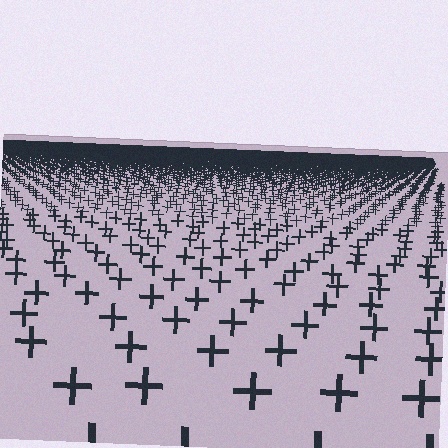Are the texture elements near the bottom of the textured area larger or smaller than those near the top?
Larger. Near the bottom, elements are closer to the viewer and appear at a bigger on-screen size.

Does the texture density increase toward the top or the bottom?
Density increases toward the top.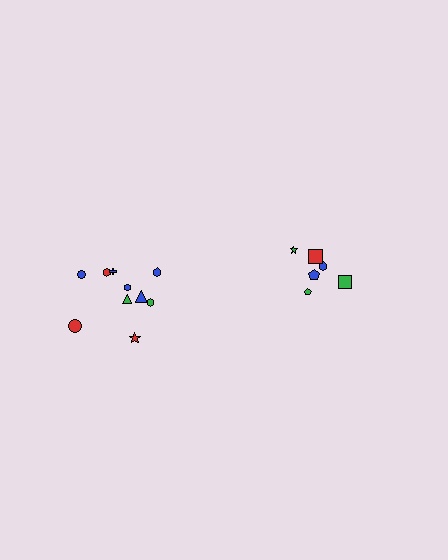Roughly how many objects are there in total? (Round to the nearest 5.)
Roughly 15 objects in total.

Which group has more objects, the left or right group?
The left group.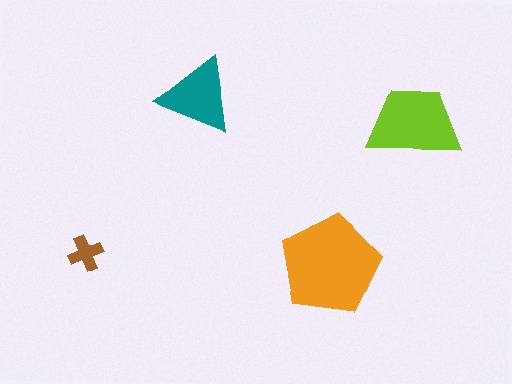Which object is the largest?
The orange pentagon.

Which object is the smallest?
The brown cross.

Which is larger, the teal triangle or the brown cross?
The teal triangle.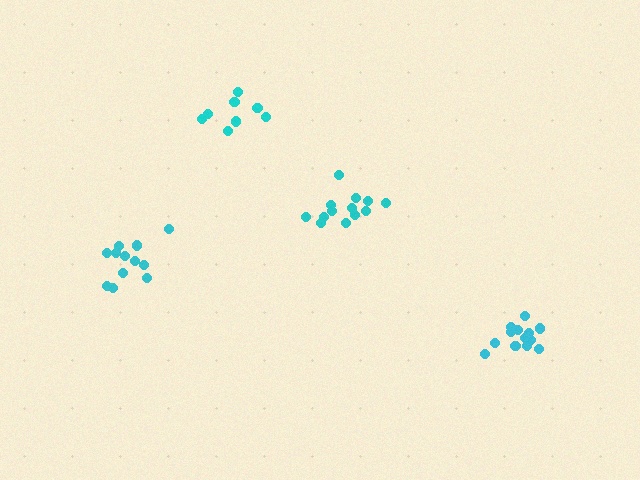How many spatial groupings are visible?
There are 4 spatial groupings.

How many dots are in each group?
Group 1: 12 dots, Group 2: 8 dots, Group 3: 13 dots, Group 4: 13 dots (46 total).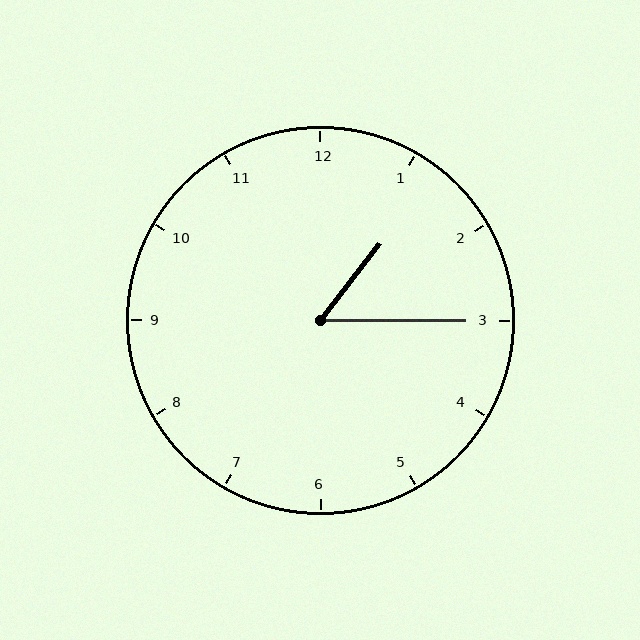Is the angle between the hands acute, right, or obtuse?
It is acute.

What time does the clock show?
1:15.